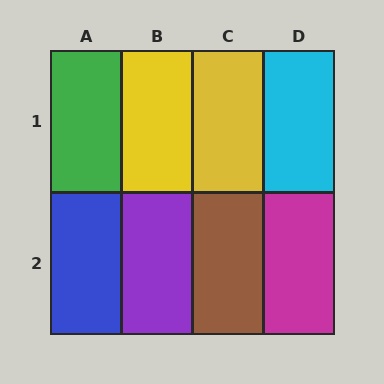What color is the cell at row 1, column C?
Yellow.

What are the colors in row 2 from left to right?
Blue, purple, brown, magenta.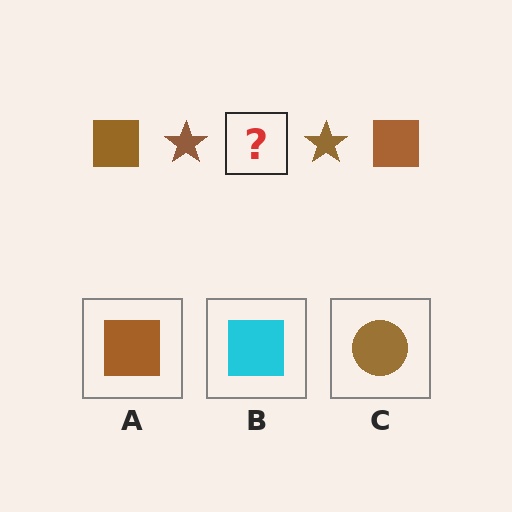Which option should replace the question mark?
Option A.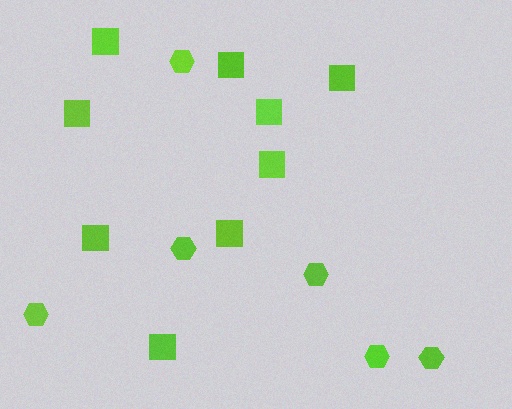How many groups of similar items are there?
There are 2 groups: one group of squares (9) and one group of hexagons (6).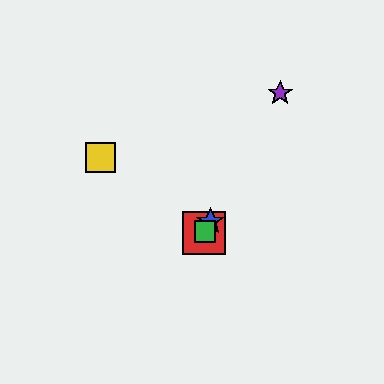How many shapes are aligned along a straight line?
4 shapes (the red square, the blue star, the green square, the purple star) are aligned along a straight line.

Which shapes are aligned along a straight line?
The red square, the blue star, the green square, the purple star are aligned along a straight line.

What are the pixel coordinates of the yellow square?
The yellow square is at (100, 157).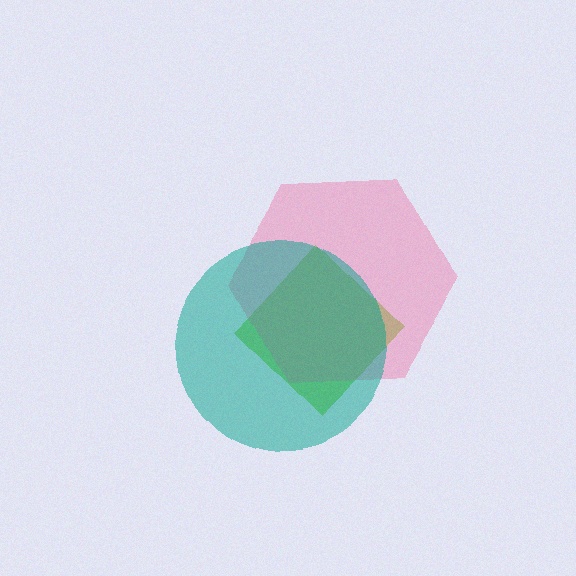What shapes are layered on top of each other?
The layered shapes are: a lime diamond, a pink hexagon, a teal circle.